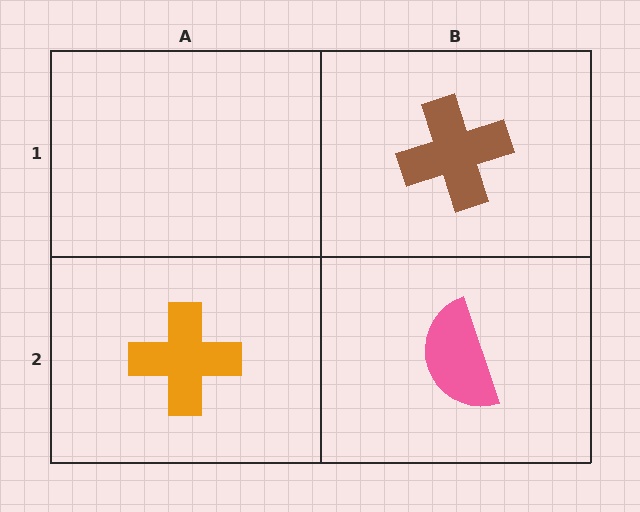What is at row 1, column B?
A brown cross.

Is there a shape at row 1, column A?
No, that cell is empty.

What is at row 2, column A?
An orange cross.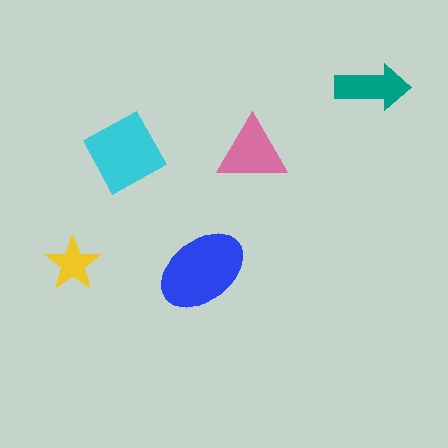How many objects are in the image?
There are 5 objects in the image.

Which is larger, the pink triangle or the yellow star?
The pink triangle.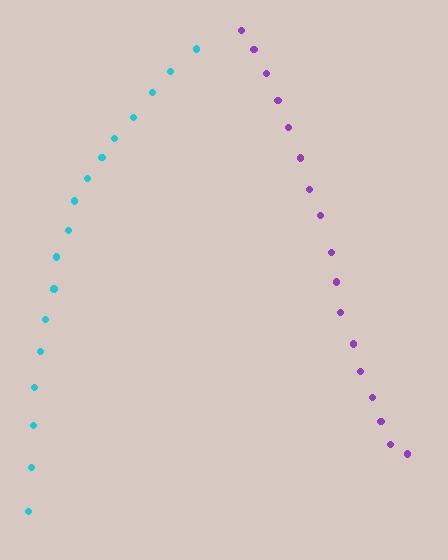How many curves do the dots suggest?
There are 2 distinct paths.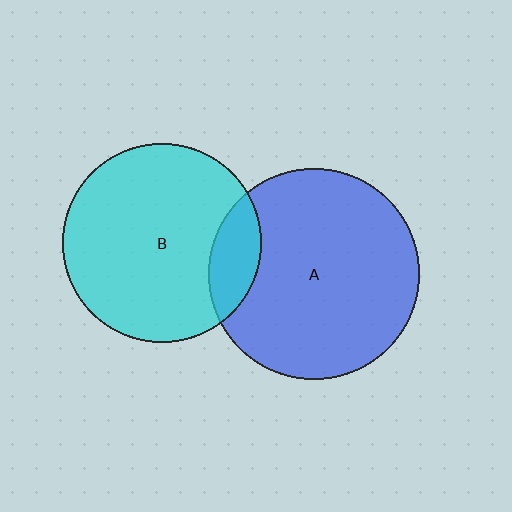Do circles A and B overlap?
Yes.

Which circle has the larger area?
Circle A (blue).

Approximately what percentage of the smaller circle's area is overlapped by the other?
Approximately 15%.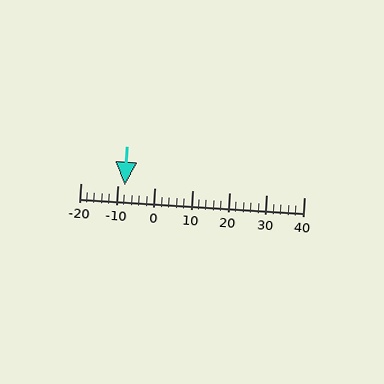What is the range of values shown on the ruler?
The ruler shows values from -20 to 40.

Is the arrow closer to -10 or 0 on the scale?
The arrow is closer to -10.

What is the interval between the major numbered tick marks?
The major tick marks are spaced 10 units apart.